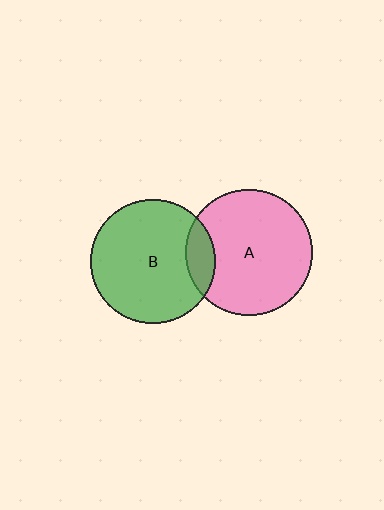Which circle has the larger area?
Circle A (pink).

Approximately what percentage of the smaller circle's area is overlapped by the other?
Approximately 15%.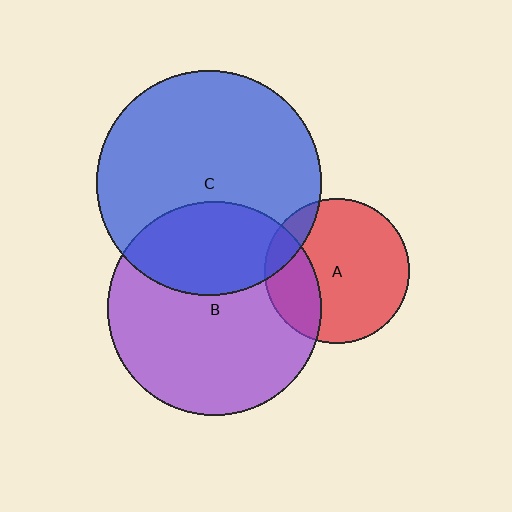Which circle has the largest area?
Circle C (blue).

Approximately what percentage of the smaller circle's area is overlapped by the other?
Approximately 10%.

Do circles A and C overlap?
Yes.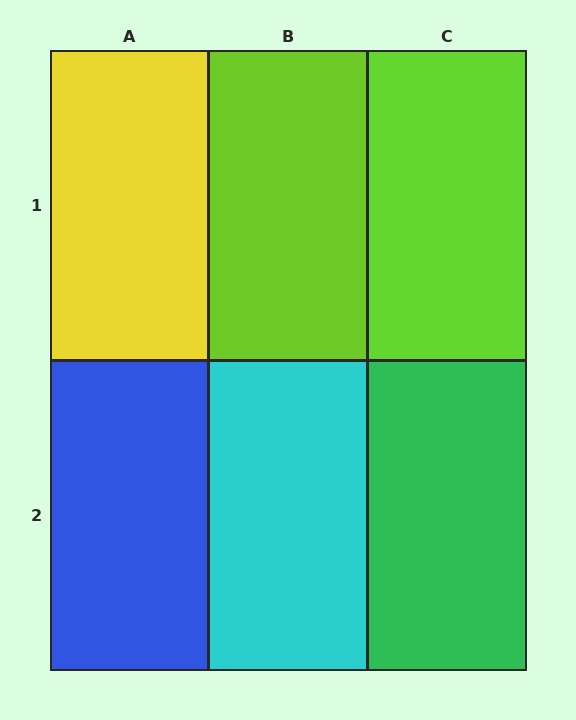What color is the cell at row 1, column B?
Lime.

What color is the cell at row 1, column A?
Yellow.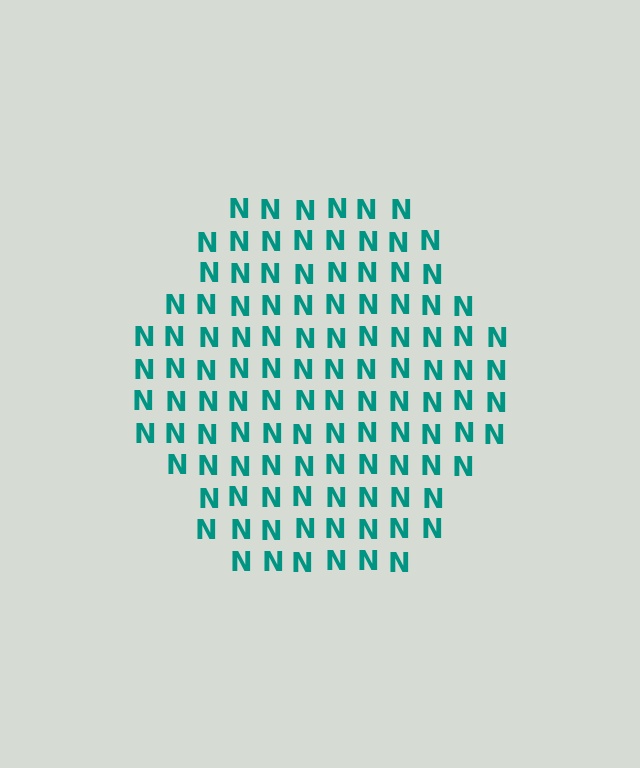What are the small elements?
The small elements are letter N's.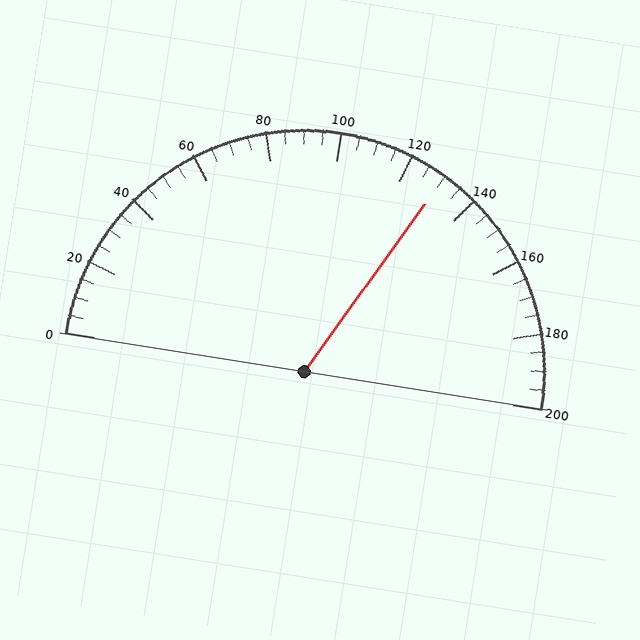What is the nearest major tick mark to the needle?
The nearest major tick mark is 120.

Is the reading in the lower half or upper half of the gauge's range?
The reading is in the upper half of the range (0 to 200).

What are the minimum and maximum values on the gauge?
The gauge ranges from 0 to 200.